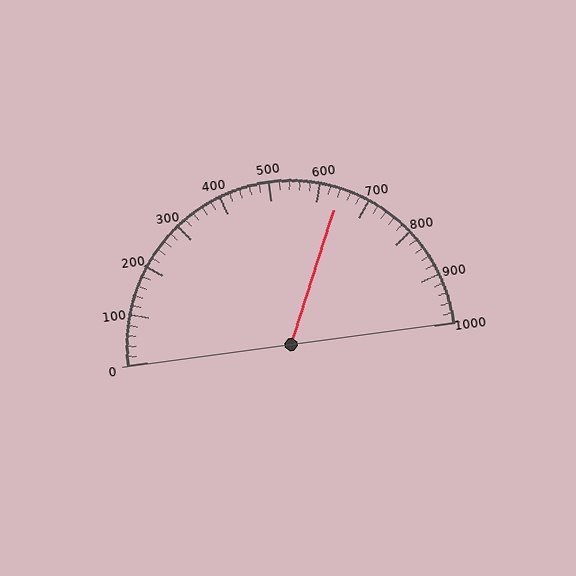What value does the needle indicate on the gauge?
The needle indicates approximately 640.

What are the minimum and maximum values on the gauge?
The gauge ranges from 0 to 1000.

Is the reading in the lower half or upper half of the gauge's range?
The reading is in the upper half of the range (0 to 1000).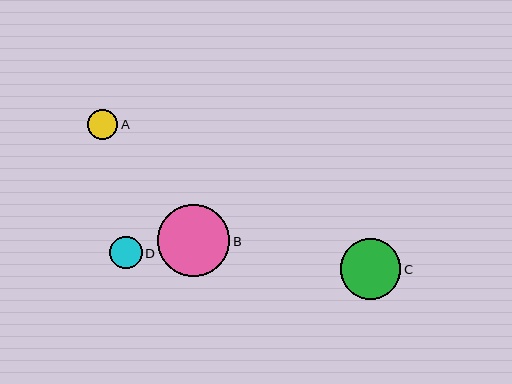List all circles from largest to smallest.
From largest to smallest: B, C, D, A.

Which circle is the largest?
Circle B is the largest with a size of approximately 72 pixels.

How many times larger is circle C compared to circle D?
Circle C is approximately 1.9 times the size of circle D.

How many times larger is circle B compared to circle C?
Circle B is approximately 1.2 times the size of circle C.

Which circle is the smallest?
Circle A is the smallest with a size of approximately 30 pixels.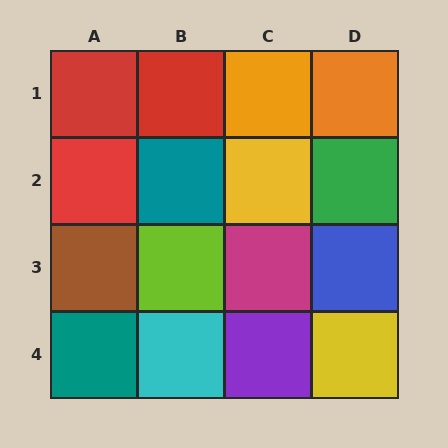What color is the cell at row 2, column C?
Yellow.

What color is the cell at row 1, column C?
Orange.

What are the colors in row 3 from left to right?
Brown, lime, magenta, blue.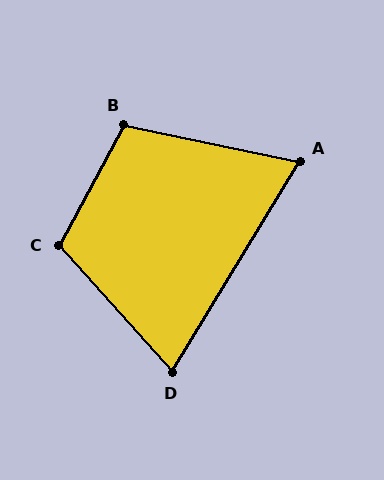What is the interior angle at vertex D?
Approximately 73 degrees (acute).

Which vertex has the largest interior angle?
C, at approximately 109 degrees.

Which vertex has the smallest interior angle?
A, at approximately 71 degrees.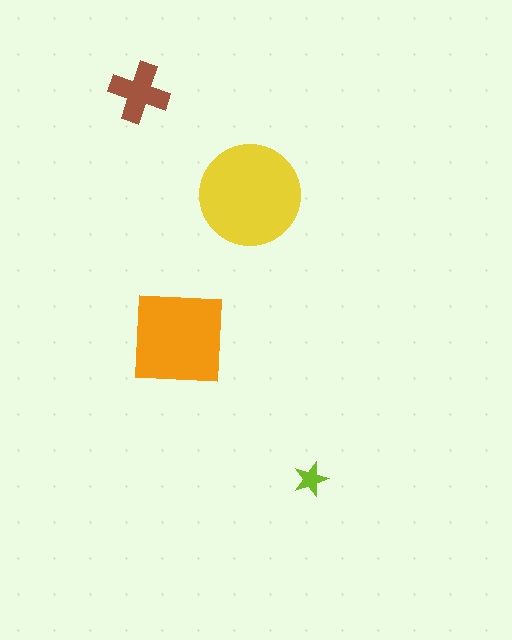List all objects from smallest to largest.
The lime star, the brown cross, the orange square, the yellow circle.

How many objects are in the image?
There are 4 objects in the image.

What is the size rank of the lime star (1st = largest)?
4th.